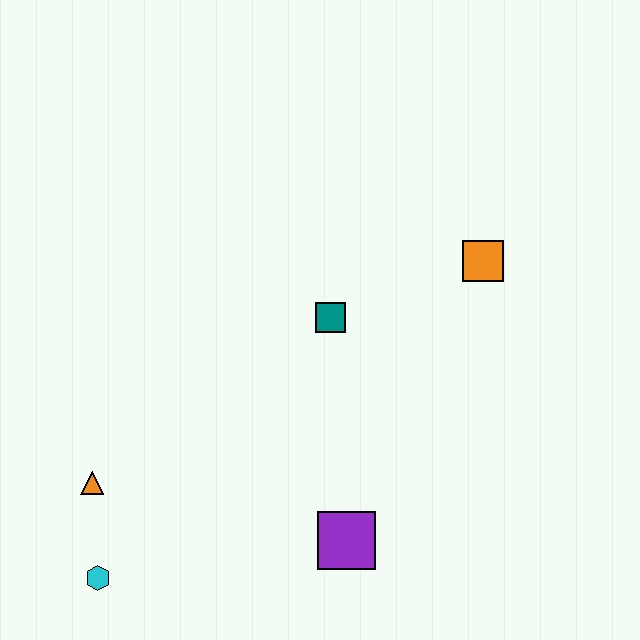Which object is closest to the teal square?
The orange square is closest to the teal square.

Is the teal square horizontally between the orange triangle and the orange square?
Yes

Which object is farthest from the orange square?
The cyan hexagon is farthest from the orange square.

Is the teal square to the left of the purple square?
Yes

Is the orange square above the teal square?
Yes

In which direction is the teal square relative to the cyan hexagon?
The teal square is above the cyan hexagon.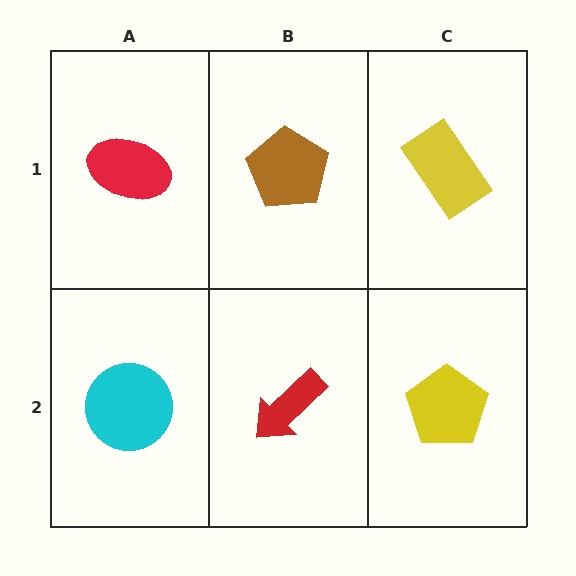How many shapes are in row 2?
3 shapes.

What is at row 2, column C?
A yellow pentagon.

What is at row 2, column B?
A red arrow.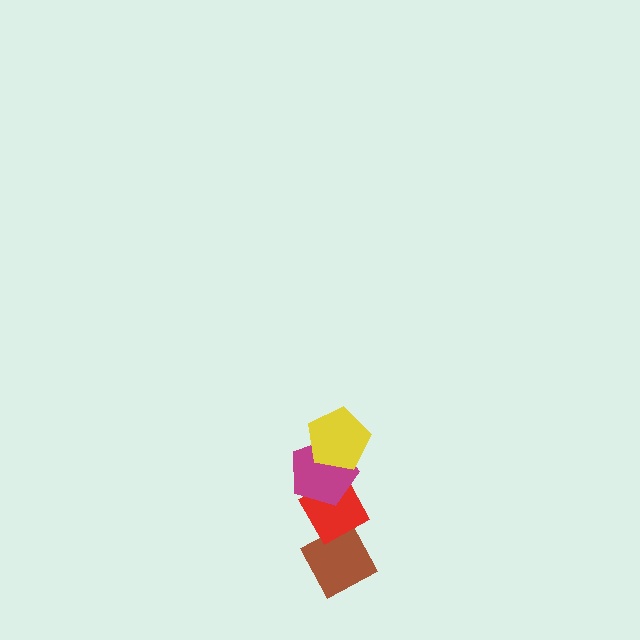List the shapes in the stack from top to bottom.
From top to bottom: the yellow pentagon, the magenta pentagon, the red diamond, the brown diamond.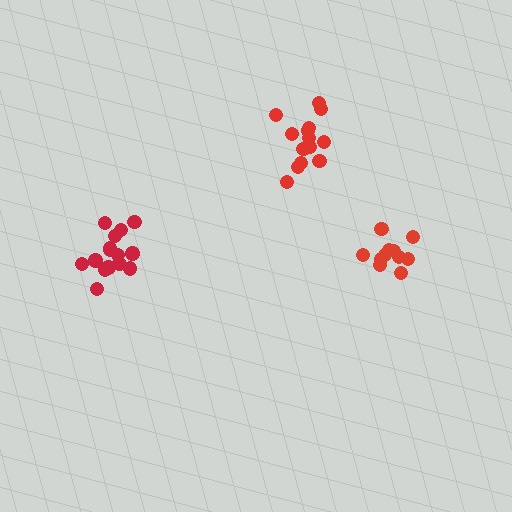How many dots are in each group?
Group 1: 15 dots, Group 2: 11 dots, Group 3: 14 dots (40 total).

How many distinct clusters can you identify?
There are 3 distinct clusters.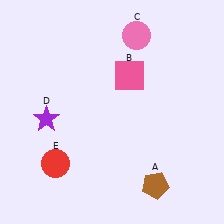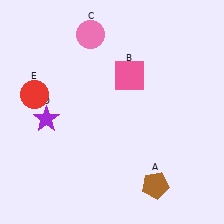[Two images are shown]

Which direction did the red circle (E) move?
The red circle (E) moved up.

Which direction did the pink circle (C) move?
The pink circle (C) moved left.